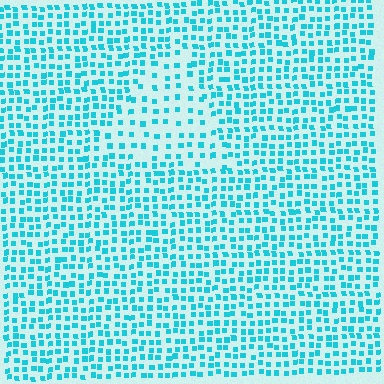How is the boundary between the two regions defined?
The boundary is defined by a change in element density (approximately 1.9x ratio). All elements are the same color, size, and shape.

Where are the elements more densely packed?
The elements are more densely packed outside the triangle boundary.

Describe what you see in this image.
The image contains small cyan elements arranged at two different densities. A triangle-shaped region is visible where the elements are less densely packed than the surrounding area.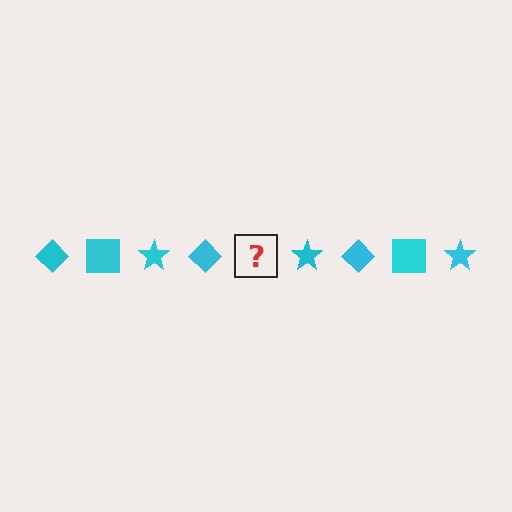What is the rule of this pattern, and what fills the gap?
The rule is that the pattern cycles through diamond, square, star shapes in cyan. The gap should be filled with a cyan square.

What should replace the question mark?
The question mark should be replaced with a cyan square.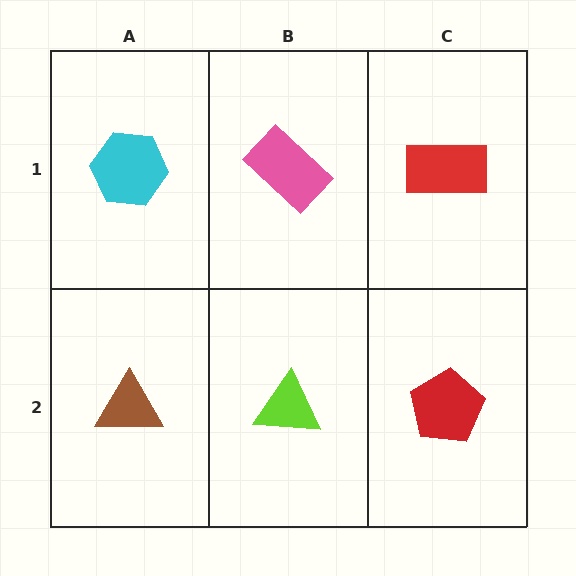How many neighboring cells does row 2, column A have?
2.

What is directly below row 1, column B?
A lime triangle.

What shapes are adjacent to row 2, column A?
A cyan hexagon (row 1, column A), a lime triangle (row 2, column B).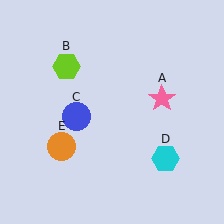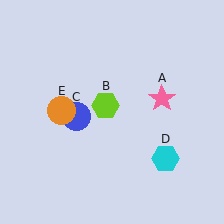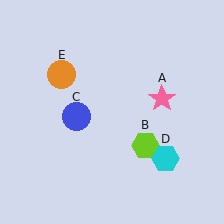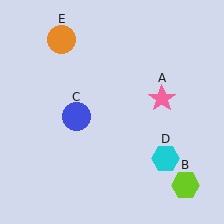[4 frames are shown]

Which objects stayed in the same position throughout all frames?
Pink star (object A) and blue circle (object C) and cyan hexagon (object D) remained stationary.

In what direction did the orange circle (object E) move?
The orange circle (object E) moved up.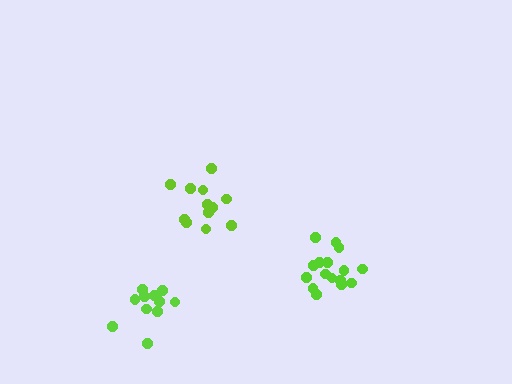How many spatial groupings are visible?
There are 3 spatial groupings.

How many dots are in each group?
Group 1: 12 dots, Group 2: 16 dots, Group 3: 11 dots (39 total).